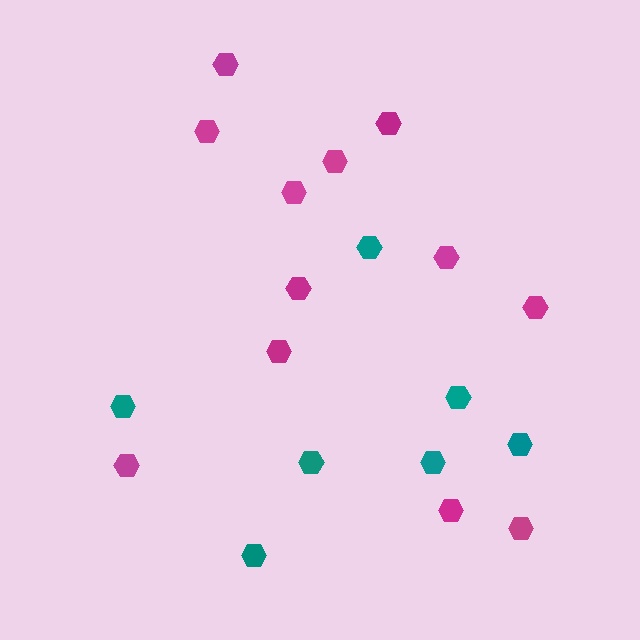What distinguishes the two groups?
There are 2 groups: one group of teal hexagons (7) and one group of magenta hexagons (12).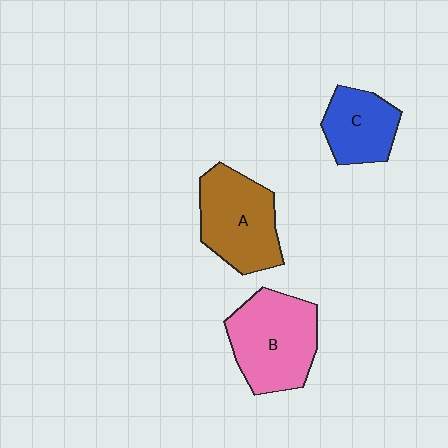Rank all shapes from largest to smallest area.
From largest to smallest: B (pink), A (brown), C (blue).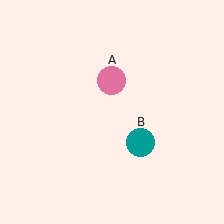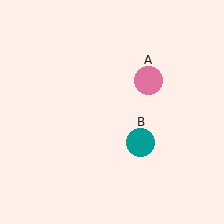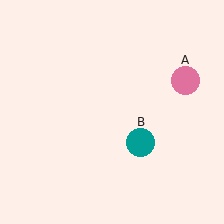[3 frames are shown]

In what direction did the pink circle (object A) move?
The pink circle (object A) moved right.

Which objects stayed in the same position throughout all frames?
Teal circle (object B) remained stationary.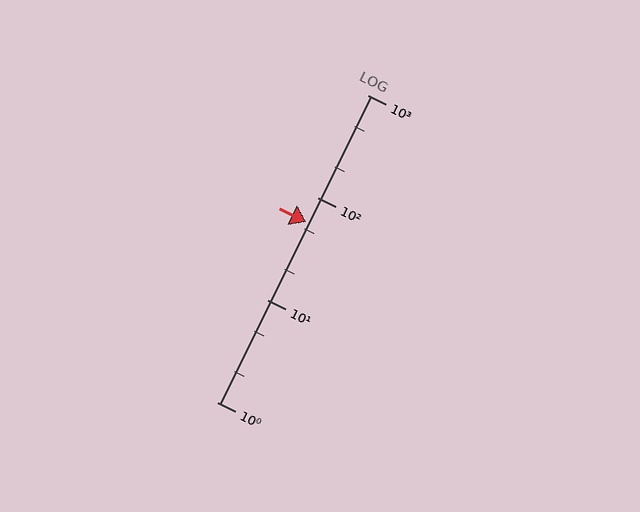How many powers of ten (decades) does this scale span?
The scale spans 3 decades, from 1 to 1000.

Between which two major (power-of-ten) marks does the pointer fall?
The pointer is between 10 and 100.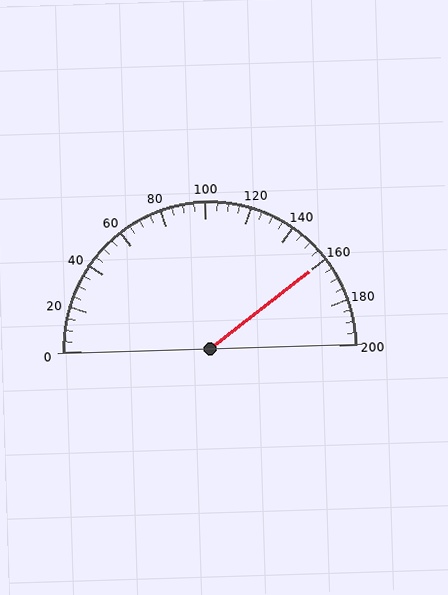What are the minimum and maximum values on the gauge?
The gauge ranges from 0 to 200.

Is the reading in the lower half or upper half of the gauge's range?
The reading is in the upper half of the range (0 to 200).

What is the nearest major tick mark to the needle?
The nearest major tick mark is 160.